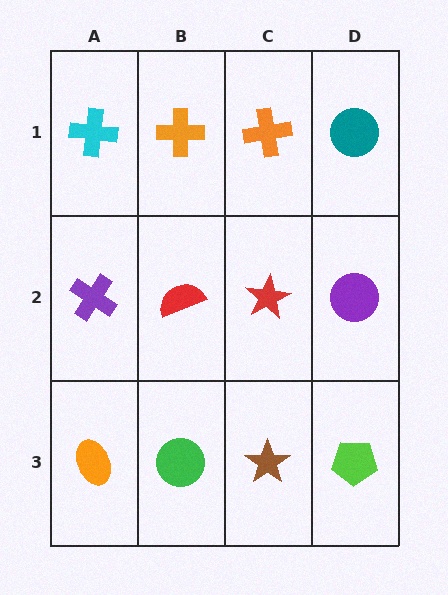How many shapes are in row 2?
4 shapes.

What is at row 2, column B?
A red semicircle.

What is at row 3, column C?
A brown star.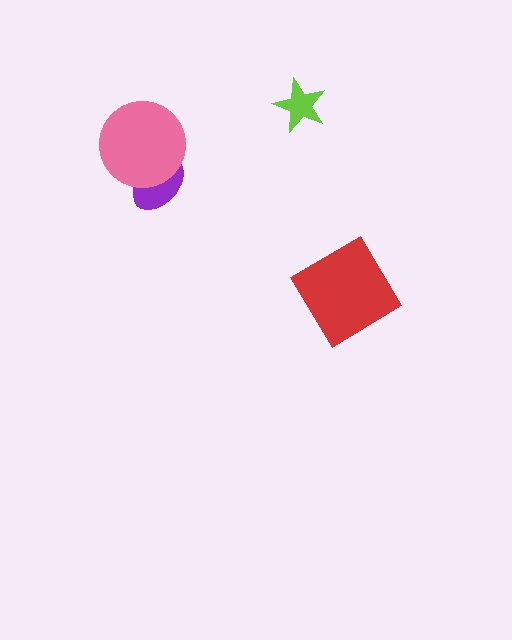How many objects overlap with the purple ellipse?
1 object overlaps with the purple ellipse.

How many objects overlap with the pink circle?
1 object overlaps with the pink circle.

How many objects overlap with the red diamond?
0 objects overlap with the red diamond.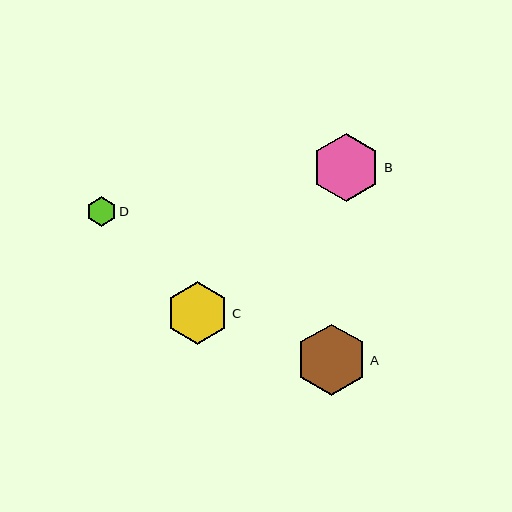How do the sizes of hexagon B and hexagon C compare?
Hexagon B and hexagon C are approximately the same size.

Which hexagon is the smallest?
Hexagon D is the smallest with a size of approximately 30 pixels.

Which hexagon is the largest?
Hexagon A is the largest with a size of approximately 71 pixels.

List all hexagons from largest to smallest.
From largest to smallest: A, B, C, D.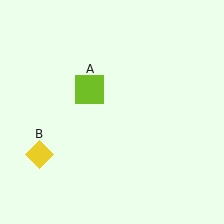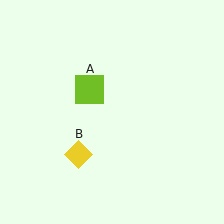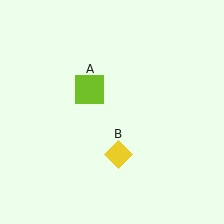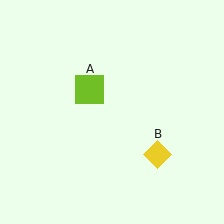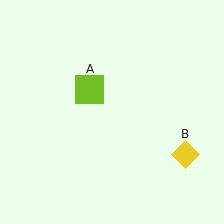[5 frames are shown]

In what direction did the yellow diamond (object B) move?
The yellow diamond (object B) moved right.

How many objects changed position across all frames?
1 object changed position: yellow diamond (object B).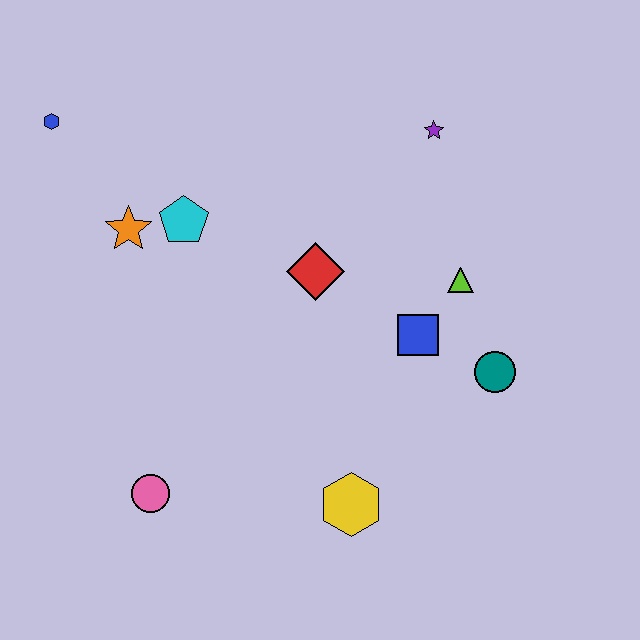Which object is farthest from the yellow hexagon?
The blue hexagon is farthest from the yellow hexagon.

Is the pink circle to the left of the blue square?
Yes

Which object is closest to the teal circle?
The blue square is closest to the teal circle.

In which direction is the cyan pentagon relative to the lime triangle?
The cyan pentagon is to the left of the lime triangle.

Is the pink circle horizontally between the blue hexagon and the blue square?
Yes